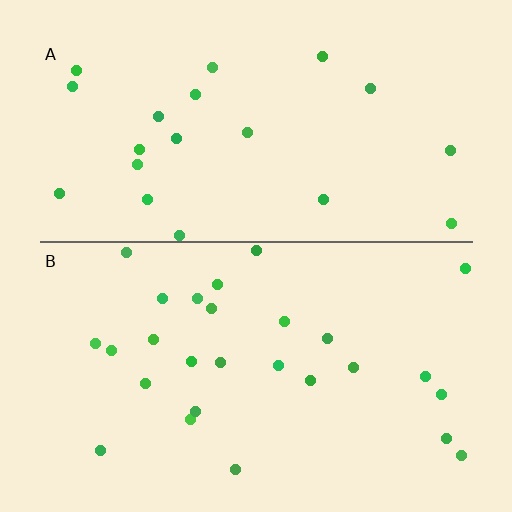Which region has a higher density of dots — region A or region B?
B (the bottom).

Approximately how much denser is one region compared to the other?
Approximately 1.3× — region B over region A.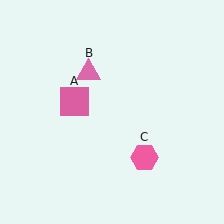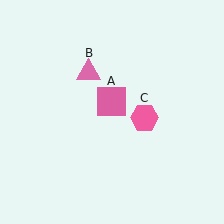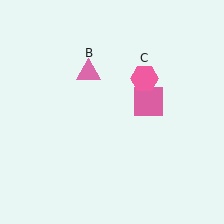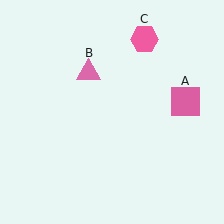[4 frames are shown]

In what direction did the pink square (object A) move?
The pink square (object A) moved right.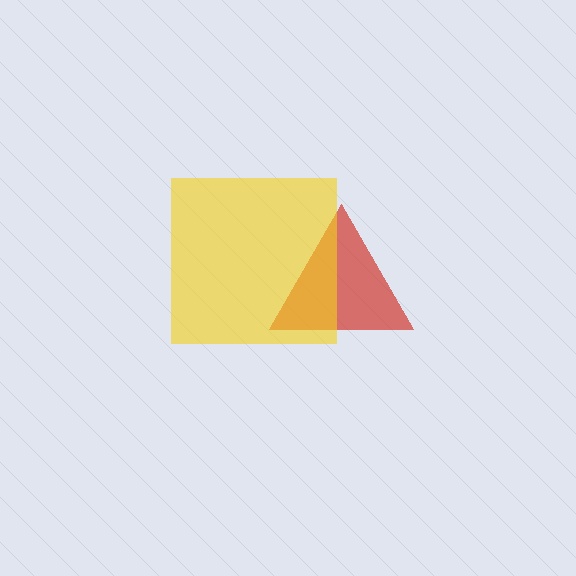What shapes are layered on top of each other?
The layered shapes are: a red triangle, a yellow square.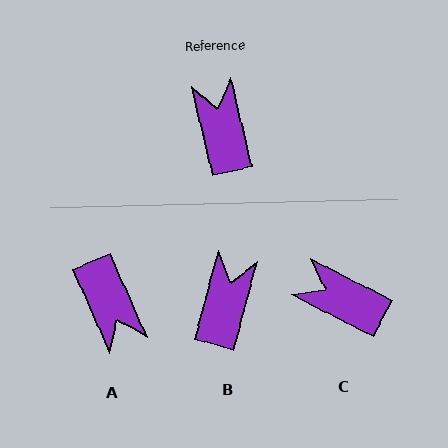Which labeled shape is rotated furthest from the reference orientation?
A, about 170 degrees away.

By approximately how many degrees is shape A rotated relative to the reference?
Approximately 170 degrees clockwise.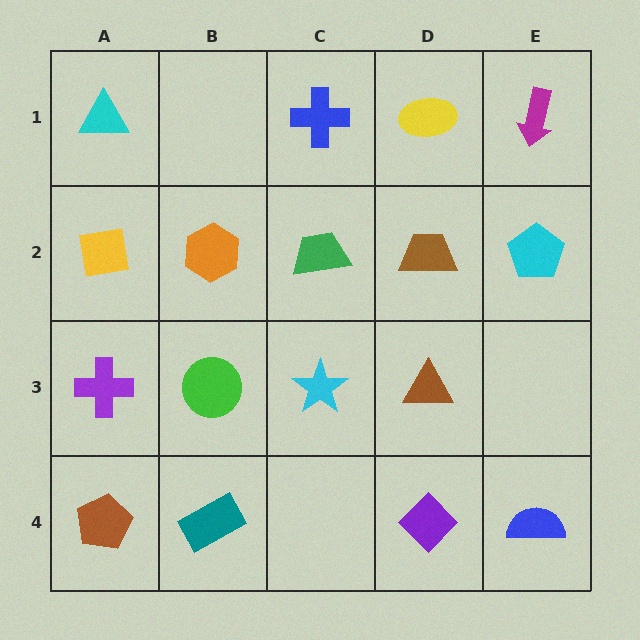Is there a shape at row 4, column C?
No, that cell is empty.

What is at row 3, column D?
A brown triangle.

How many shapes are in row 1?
4 shapes.